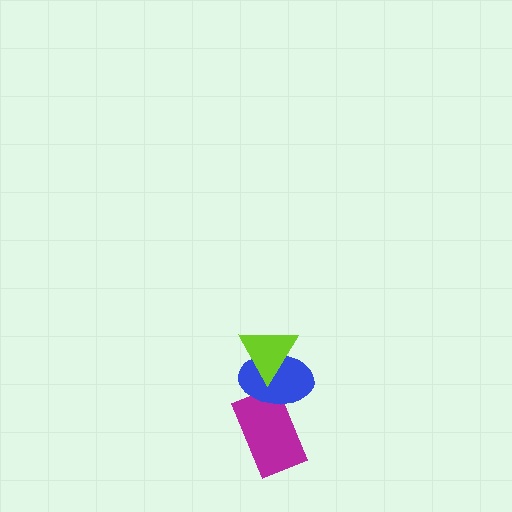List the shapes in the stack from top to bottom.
From top to bottom: the lime triangle, the blue ellipse, the magenta rectangle.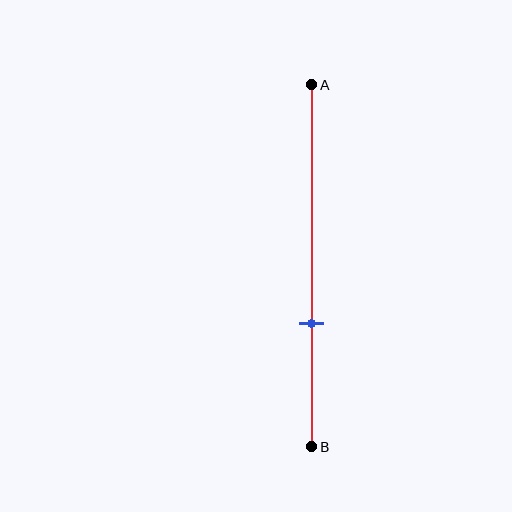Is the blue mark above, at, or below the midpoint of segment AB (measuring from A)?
The blue mark is below the midpoint of segment AB.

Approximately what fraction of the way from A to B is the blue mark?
The blue mark is approximately 65% of the way from A to B.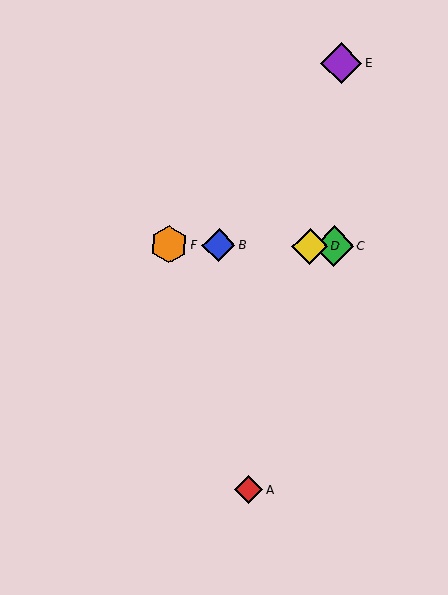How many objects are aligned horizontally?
4 objects (B, C, D, F) are aligned horizontally.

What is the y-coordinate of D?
Object D is at y≈246.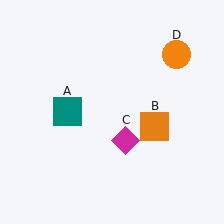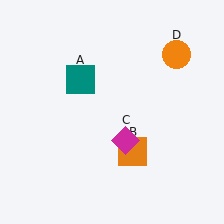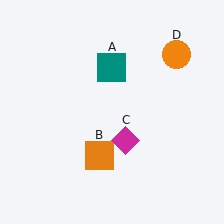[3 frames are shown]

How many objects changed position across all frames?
2 objects changed position: teal square (object A), orange square (object B).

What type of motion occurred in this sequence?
The teal square (object A), orange square (object B) rotated clockwise around the center of the scene.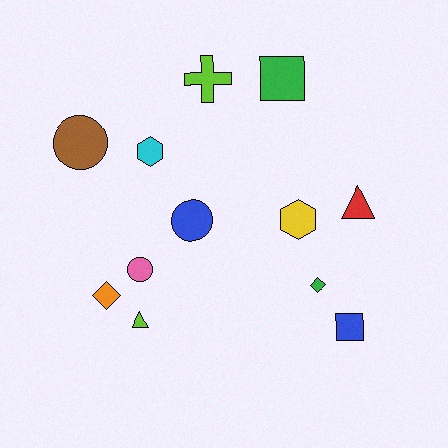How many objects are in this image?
There are 12 objects.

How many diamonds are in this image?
There are 2 diamonds.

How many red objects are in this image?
There is 1 red object.